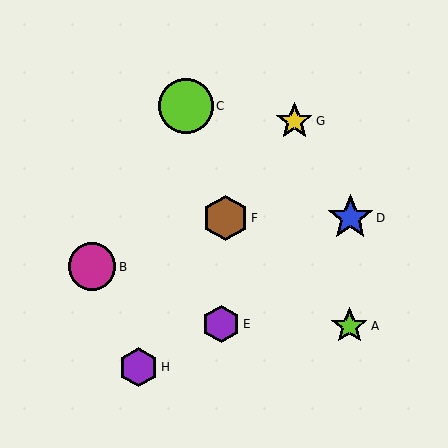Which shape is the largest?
The lime circle (labeled C) is the largest.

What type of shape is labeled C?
Shape C is a lime circle.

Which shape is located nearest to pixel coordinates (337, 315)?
The lime star (labeled A) at (349, 326) is nearest to that location.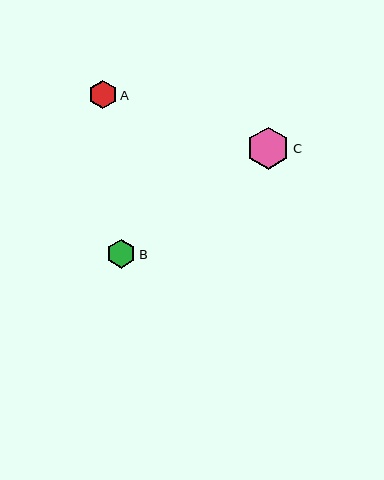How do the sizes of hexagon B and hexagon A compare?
Hexagon B and hexagon A are approximately the same size.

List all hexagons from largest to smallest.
From largest to smallest: C, B, A.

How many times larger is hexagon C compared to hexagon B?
Hexagon C is approximately 1.5 times the size of hexagon B.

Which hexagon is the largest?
Hexagon C is the largest with a size of approximately 43 pixels.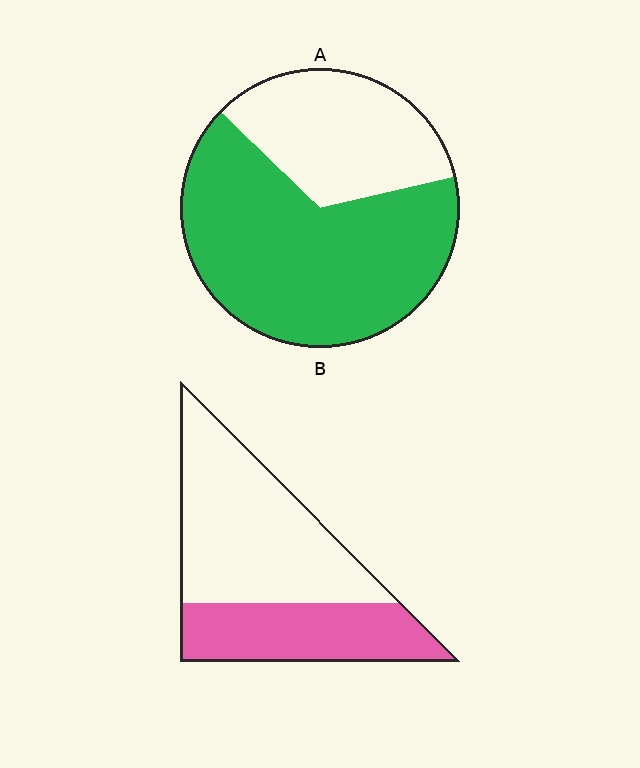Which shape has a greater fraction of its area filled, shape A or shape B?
Shape A.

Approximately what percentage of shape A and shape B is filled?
A is approximately 65% and B is approximately 40%.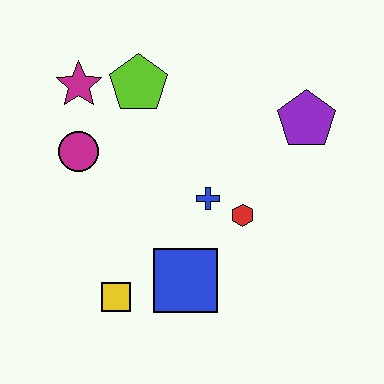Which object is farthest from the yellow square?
The purple pentagon is farthest from the yellow square.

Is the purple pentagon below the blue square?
No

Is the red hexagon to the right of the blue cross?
Yes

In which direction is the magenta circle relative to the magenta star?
The magenta circle is below the magenta star.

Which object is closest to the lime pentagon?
The magenta star is closest to the lime pentagon.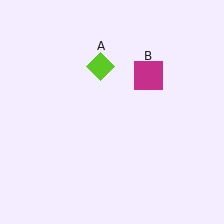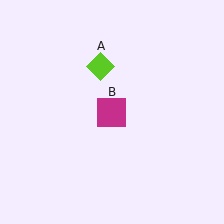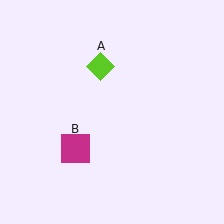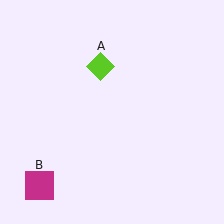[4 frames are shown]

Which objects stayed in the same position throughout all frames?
Lime diamond (object A) remained stationary.